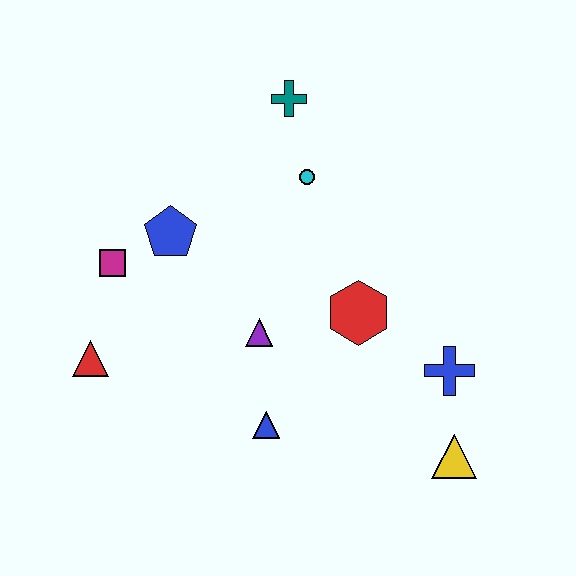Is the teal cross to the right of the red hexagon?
No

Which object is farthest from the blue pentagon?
The yellow triangle is farthest from the blue pentagon.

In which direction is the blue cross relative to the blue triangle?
The blue cross is to the right of the blue triangle.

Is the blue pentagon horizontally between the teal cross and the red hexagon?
No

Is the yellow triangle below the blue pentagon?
Yes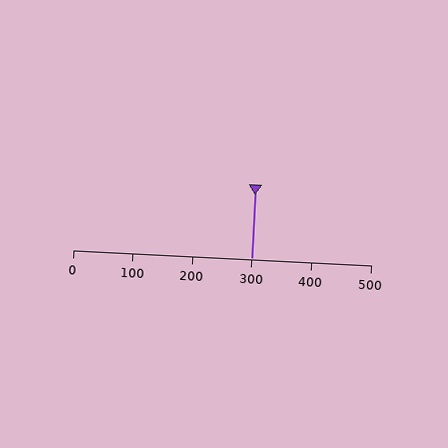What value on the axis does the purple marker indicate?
The marker indicates approximately 300.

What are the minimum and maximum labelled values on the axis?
The axis runs from 0 to 500.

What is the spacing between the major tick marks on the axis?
The major ticks are spaced 100 apart.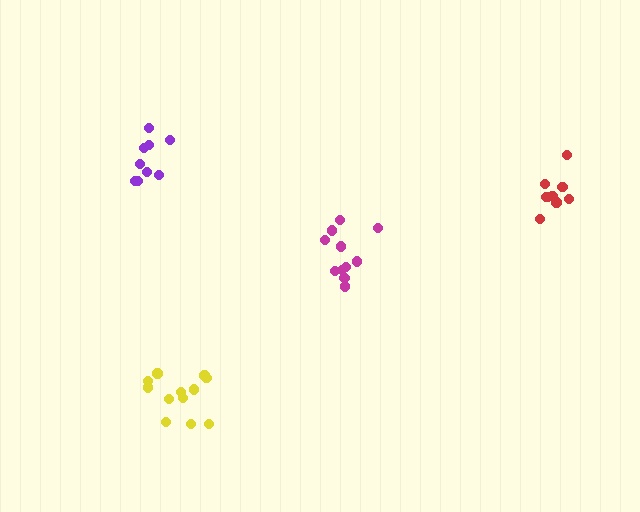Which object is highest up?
The purple cluster is topmost.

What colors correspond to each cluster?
The clusters are colored: yellow, magenta, red, purple.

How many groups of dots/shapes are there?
There are 4 groups.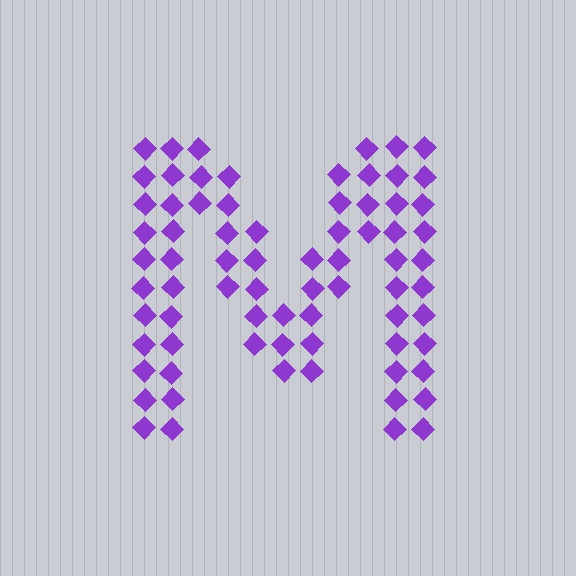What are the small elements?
The small elements are diamonds.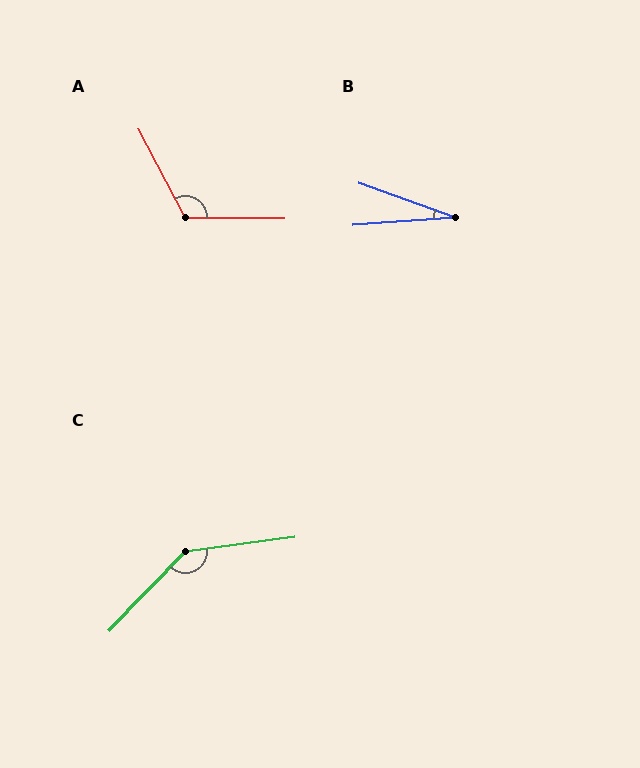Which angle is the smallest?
B, at approximately 24 degrees.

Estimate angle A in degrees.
Approximately 118 degrees.